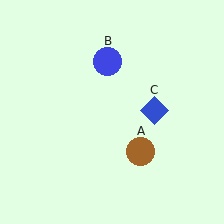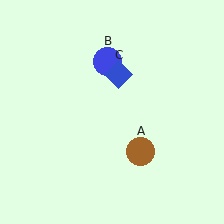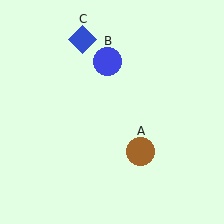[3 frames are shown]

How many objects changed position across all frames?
1 object changed position: blue diamond (object C).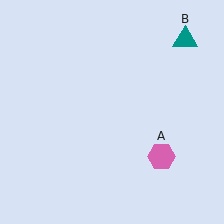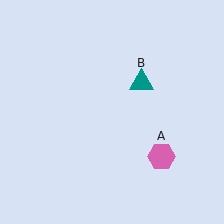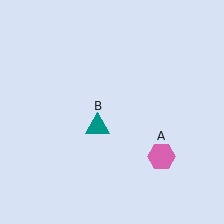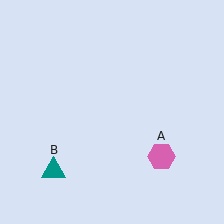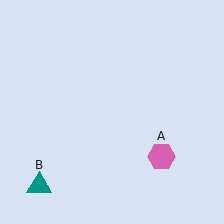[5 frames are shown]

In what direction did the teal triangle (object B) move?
The teal triangle (object B) moved down and to the left.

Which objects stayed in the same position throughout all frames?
Pink hexagon (object A) remained stationary.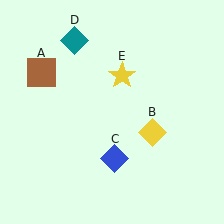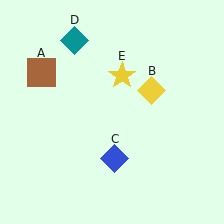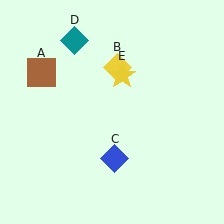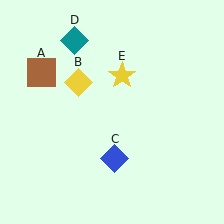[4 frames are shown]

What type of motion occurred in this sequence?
The yellow diamond (object B) rotated counterclockwise around the center of the scene.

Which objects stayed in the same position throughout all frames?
Brown square (object A) and blue diamond (object C) and teal diamond (object D) and yellow star (object E) remained stationary.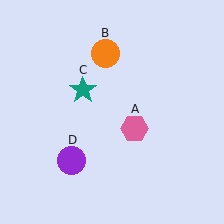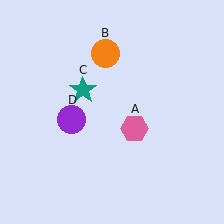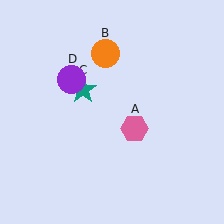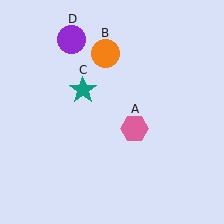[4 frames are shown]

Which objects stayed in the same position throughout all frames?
Pink hexagon (object A) and orange circle (object B) and teal star (object C) remained stationary.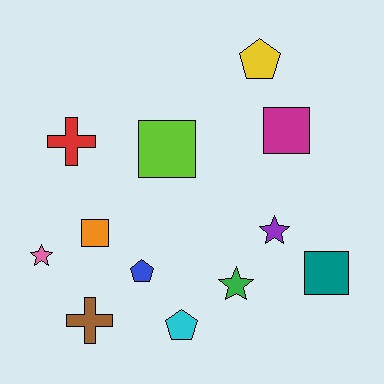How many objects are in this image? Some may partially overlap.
There are 12 objects.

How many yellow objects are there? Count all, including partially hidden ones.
There is 1 yellow object.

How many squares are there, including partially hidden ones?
There are 4 squares.